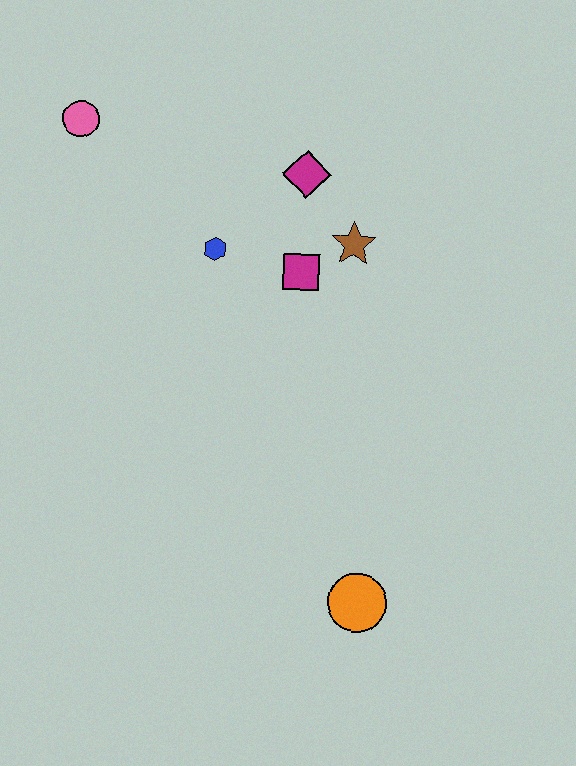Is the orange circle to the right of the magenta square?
Yes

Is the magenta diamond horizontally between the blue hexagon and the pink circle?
No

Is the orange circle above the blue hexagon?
No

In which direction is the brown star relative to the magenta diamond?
The brown star is below the magenta diamond.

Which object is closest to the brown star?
The magenta square is closest to the brown star.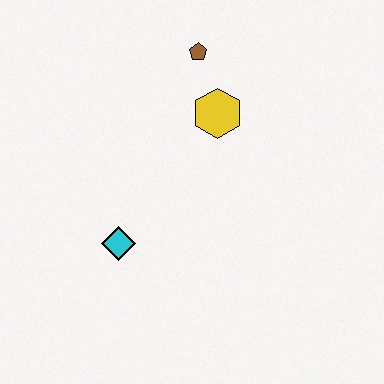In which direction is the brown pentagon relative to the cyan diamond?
The brown pentagon is above the cyan diamond.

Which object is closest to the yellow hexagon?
The brown pentagon is closest to the yellow hexagon.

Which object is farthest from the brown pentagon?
The cyan diamond is farthest from the brown pentagon.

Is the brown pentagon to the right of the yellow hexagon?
No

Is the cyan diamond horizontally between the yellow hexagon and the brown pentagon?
No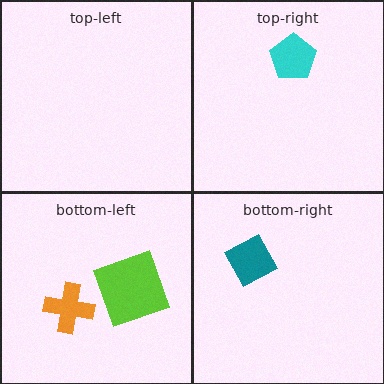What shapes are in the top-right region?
The cyan pentagon.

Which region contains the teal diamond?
The bottom-right region.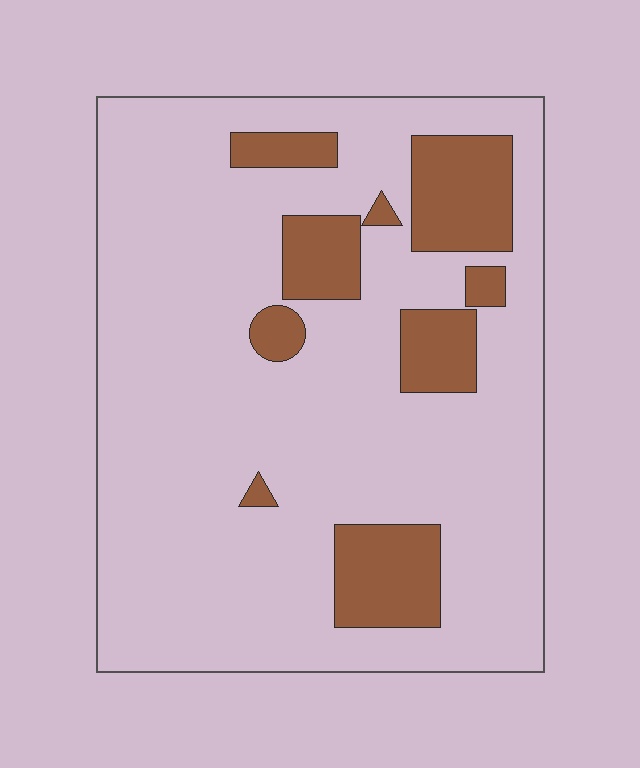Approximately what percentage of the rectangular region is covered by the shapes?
Approximately 20%.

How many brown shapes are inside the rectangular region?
9.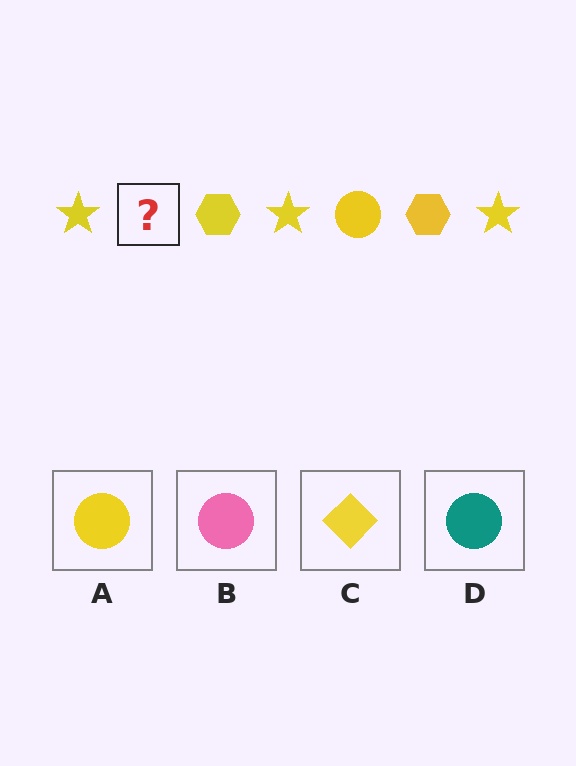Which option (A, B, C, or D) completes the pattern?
A.